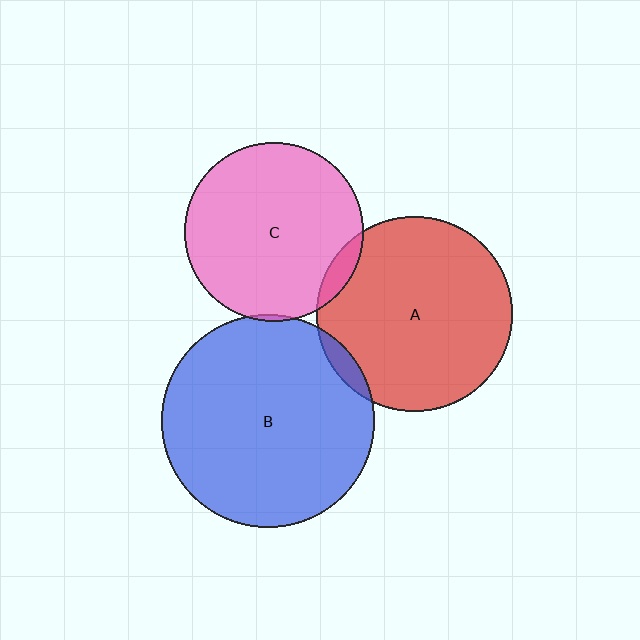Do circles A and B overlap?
Yes.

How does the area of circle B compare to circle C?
Approximately 1.4 times.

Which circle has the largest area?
Circle B (blue).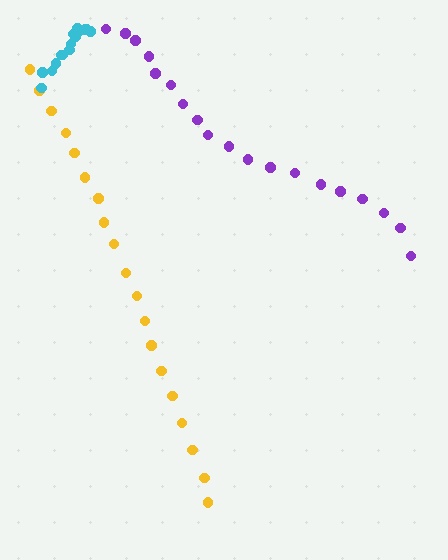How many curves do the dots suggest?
There are 3 distinct paths.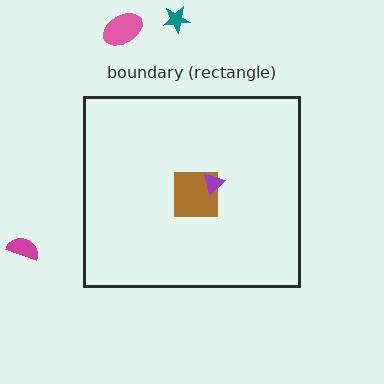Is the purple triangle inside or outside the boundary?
Inside.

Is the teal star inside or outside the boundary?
Outside.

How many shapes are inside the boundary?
2 inside, 3 outside.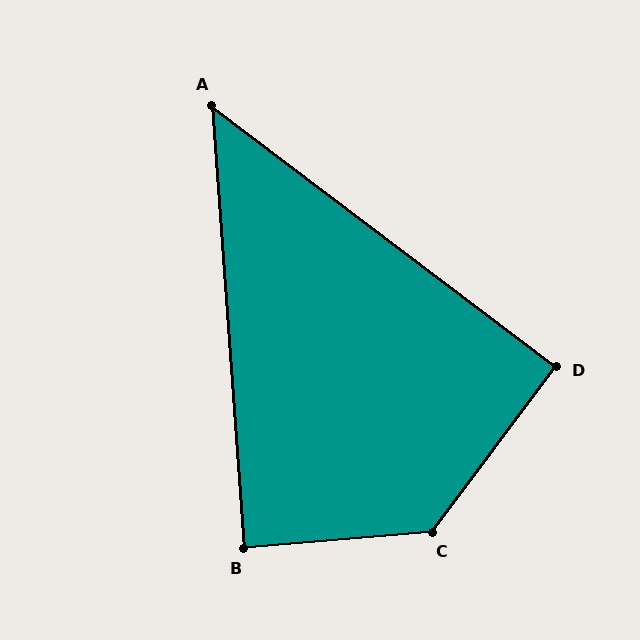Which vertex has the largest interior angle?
C, at approximately 131 degrees.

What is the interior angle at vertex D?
Approximately 91 degrees (approximately right).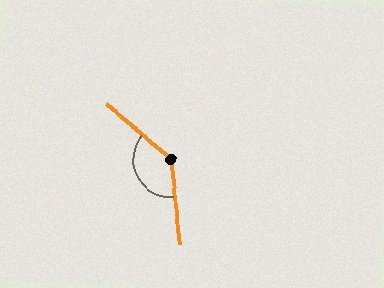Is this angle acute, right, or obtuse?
It is obtuse.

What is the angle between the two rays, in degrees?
Approximately 135 degrees.